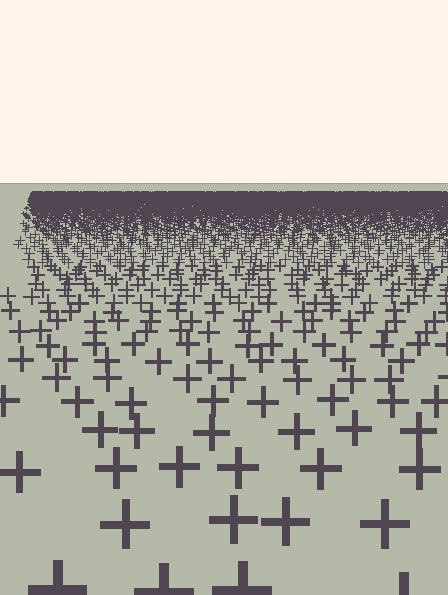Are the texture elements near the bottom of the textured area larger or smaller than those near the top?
Larger. Near the bottom, elements are closer to the viewer and appear at a bigger on-screen size.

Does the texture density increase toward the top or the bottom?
Density increases toward the top.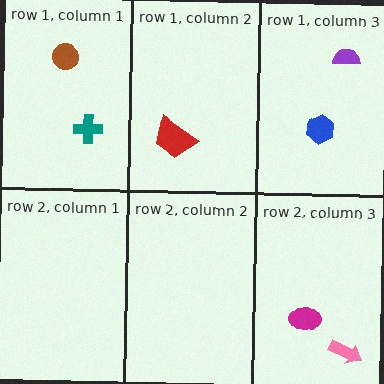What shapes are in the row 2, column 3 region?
The pink arrow, the magenta ellipse.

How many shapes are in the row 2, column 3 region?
2.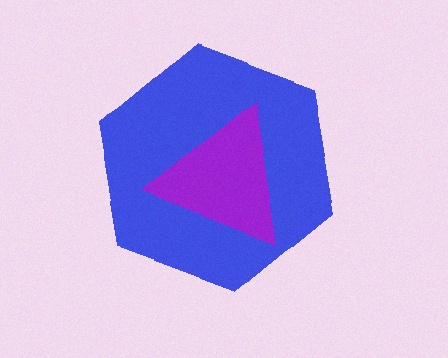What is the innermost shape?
The purple triangle.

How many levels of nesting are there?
2.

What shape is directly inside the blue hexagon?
The purple triangle.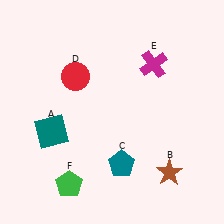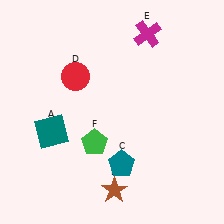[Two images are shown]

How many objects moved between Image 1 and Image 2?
3 objects moved between the two images.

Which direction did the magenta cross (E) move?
The magenta cross (E) moved up.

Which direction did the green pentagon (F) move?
The green pentagon (F) moved up.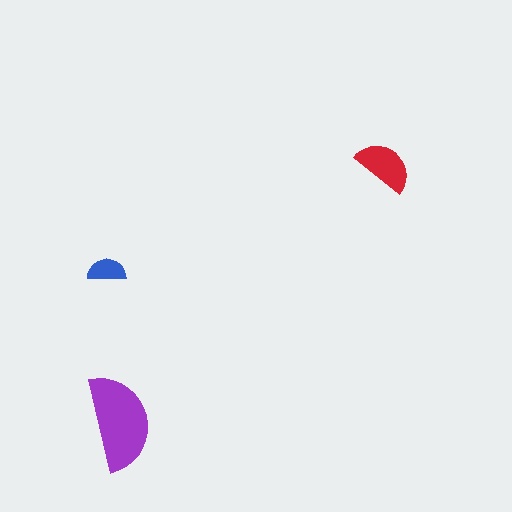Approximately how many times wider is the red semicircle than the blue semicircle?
About 1.5 times wider.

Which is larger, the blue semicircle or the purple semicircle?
The purple one.